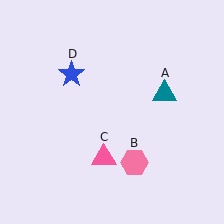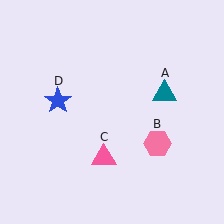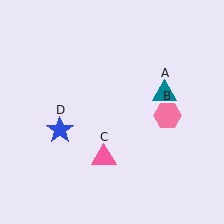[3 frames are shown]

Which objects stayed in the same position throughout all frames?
Teal triangle (object A) and pink triangle (object C) remained stationary.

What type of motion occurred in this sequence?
The pink hexagon (object B), blue star (object D) rotated counterclockwise around the center of the scene.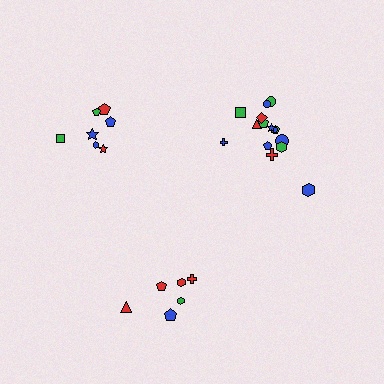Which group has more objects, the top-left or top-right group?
The top-right group.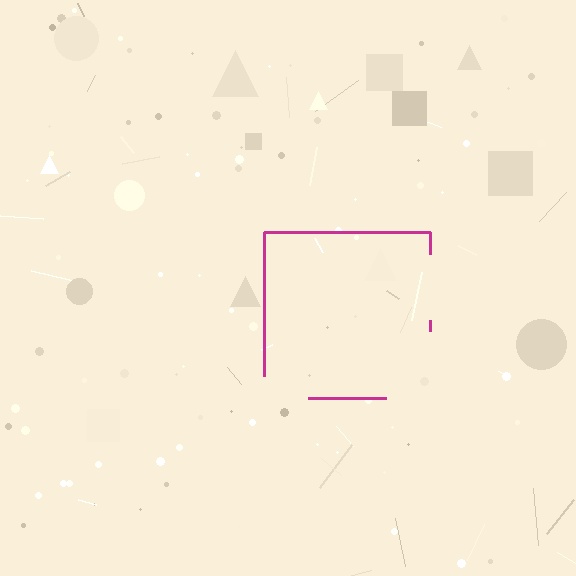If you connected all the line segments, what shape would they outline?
They would outline a square.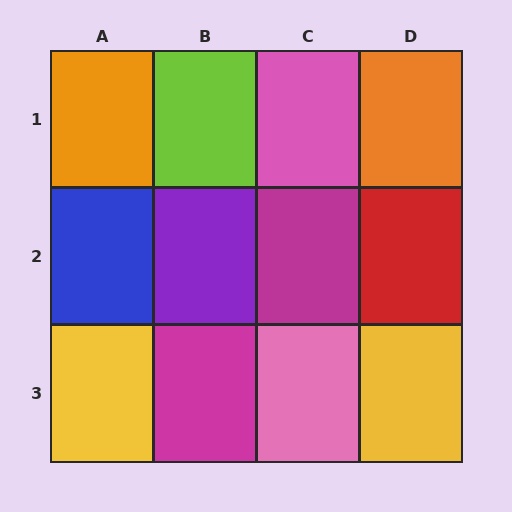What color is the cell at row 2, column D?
Red.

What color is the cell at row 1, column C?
Pink.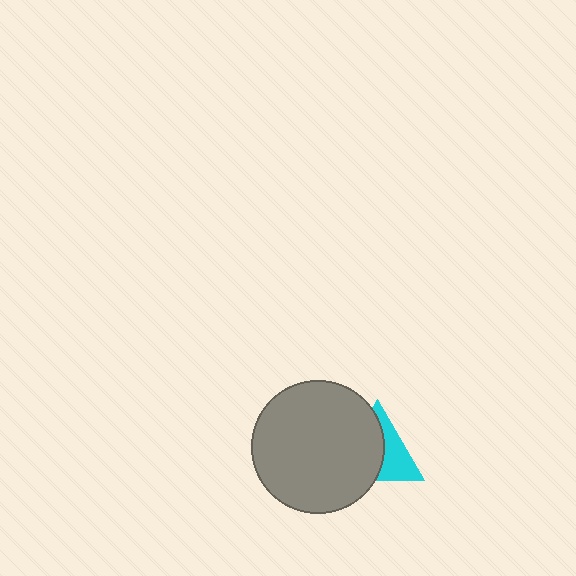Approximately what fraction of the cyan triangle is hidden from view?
Roughly 56% of the cyan triangle is hidden behind the gray circle.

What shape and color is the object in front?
The object in front is a gray circle.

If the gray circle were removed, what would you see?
You would see the complete cyan triangle.